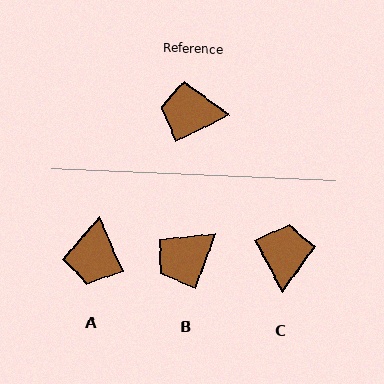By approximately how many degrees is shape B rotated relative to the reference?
Approximately 43 degrees counter-clockwise.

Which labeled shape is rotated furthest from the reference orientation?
C, about 88 degrees away.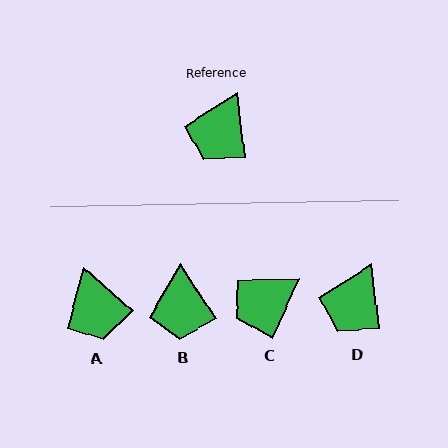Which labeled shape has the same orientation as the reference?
D.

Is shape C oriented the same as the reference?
No, it is off by about 31 degrees.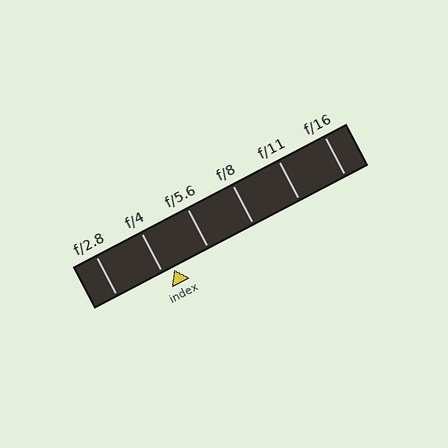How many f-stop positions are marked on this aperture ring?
There are 6 f-stop positions marked.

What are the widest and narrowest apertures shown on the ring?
The widest aperture shown is f/2.8 and the narrowest is f/16.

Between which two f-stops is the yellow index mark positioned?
The index mark is between f/4 and f/5.6.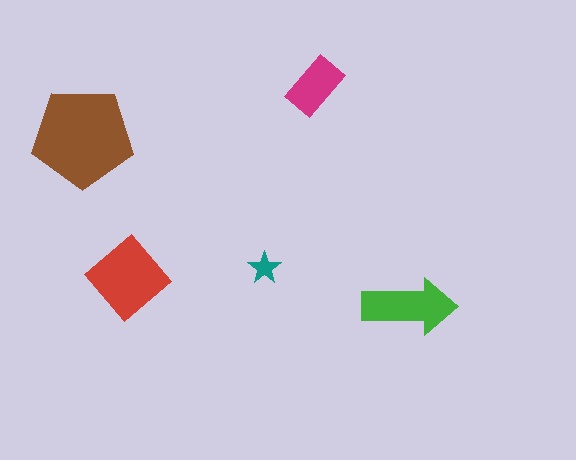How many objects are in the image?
There are 5 objects in the image.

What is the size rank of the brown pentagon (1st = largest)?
1st.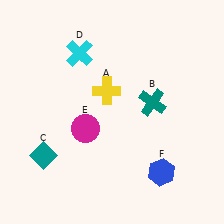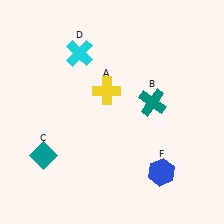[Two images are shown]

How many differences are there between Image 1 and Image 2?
There is 1 difference between the two images.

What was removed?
The magenta circle (E) was removed in Image 2.